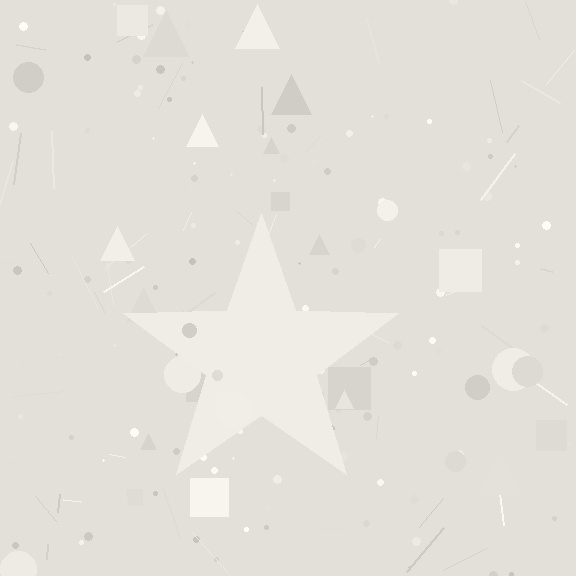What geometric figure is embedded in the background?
A star is embedded in the background.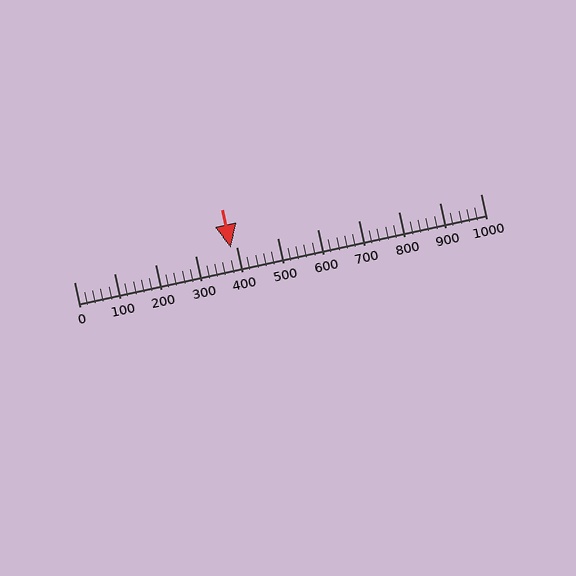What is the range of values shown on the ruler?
The ruler shows values from 0 to 1000.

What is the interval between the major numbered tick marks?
The major tick marks are spaced 100 units apart.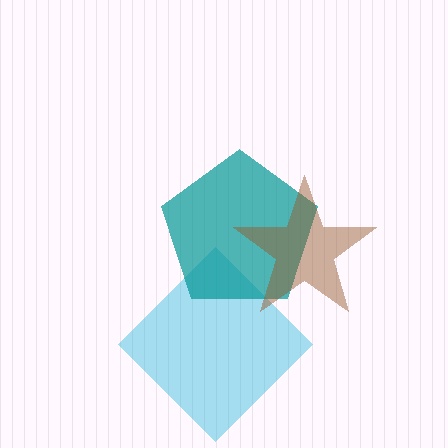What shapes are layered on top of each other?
The layered shapes are: a cyan diamond, a teal pentagon, a brown star.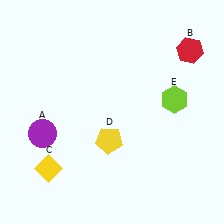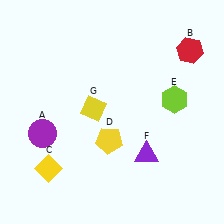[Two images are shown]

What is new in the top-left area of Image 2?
A yellow diamond (G) was added in the top-left area of Image 2.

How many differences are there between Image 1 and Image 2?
There are 2 differences between the two images.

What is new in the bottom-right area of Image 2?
A purple triangle (F) was added in the bottom-right area of Image 2.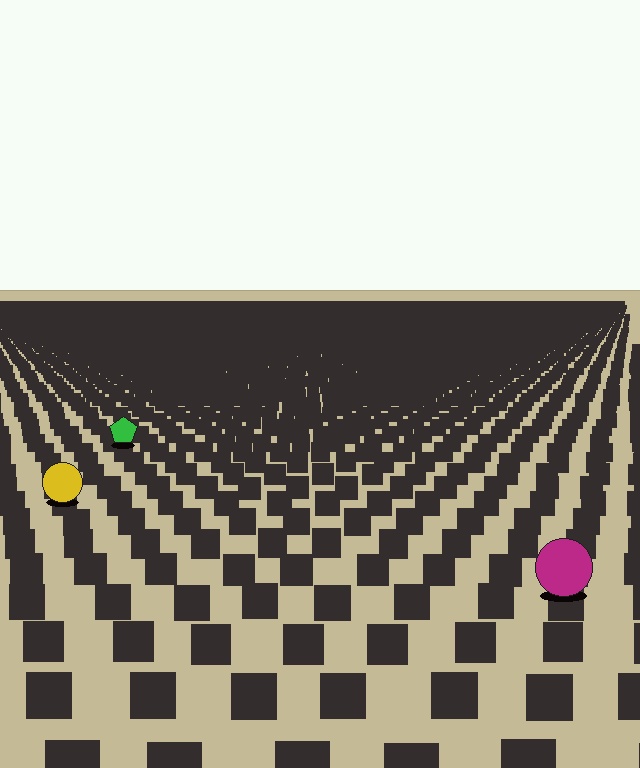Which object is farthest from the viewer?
The green pentagon is farthest from the viewer. It appears smaller and the ground texture around it is denser.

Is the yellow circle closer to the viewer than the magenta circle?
No. The magenta circle is closer — you can tell from the texture gradient: the ground texture is coarser near it.